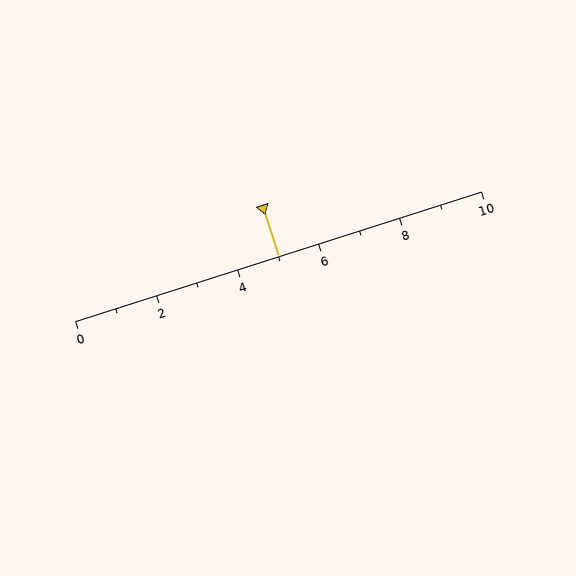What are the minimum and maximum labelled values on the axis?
The axis runs from 0 to 10.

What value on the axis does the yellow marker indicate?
The marker indicates approximately 5.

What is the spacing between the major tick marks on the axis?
The major ticks are spaced 2 apart.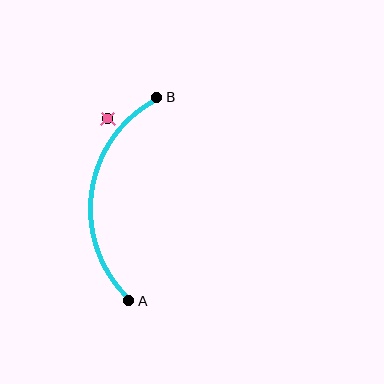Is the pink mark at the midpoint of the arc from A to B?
No — the pink mark does not lie on the arc at all. It sits slightly outside the curve.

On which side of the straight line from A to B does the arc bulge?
The arc bulges to the left of the straight line connecting A and B.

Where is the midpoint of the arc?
The arc midpoint is the point on the curve farthest from the straight line joining A and B. It sits to the left of that line.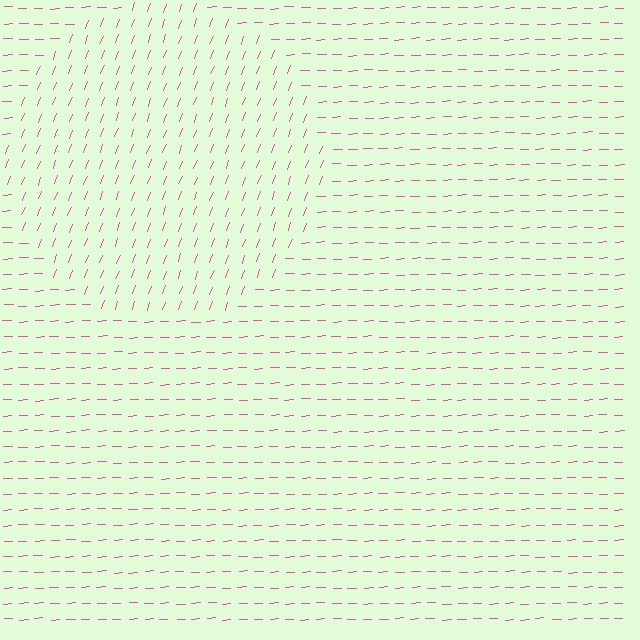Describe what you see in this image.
The image is filled with small pink line segments. A circle region in the image has lines oriented differently from the surrounding lines, creating a visible texture boundary.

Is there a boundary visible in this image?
Yes, there is a texture boundary formed by a change in line orientation.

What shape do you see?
I see a circle.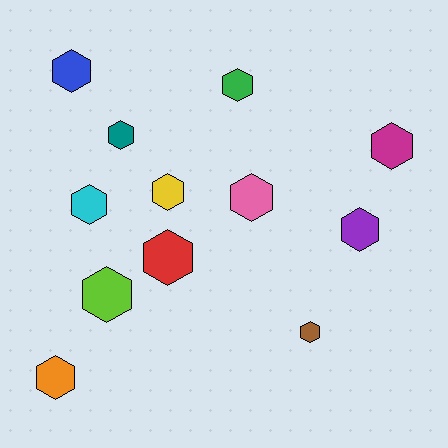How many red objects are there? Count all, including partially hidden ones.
There is 1 red object.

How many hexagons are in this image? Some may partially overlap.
There are 12 hexagons.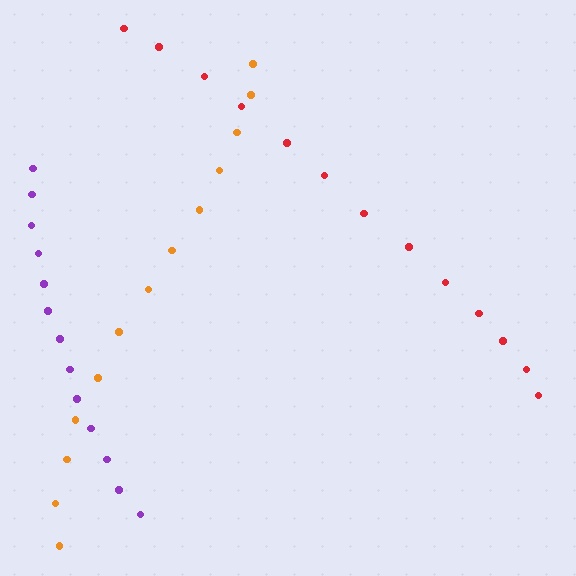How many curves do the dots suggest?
There are 3 distinct paths.